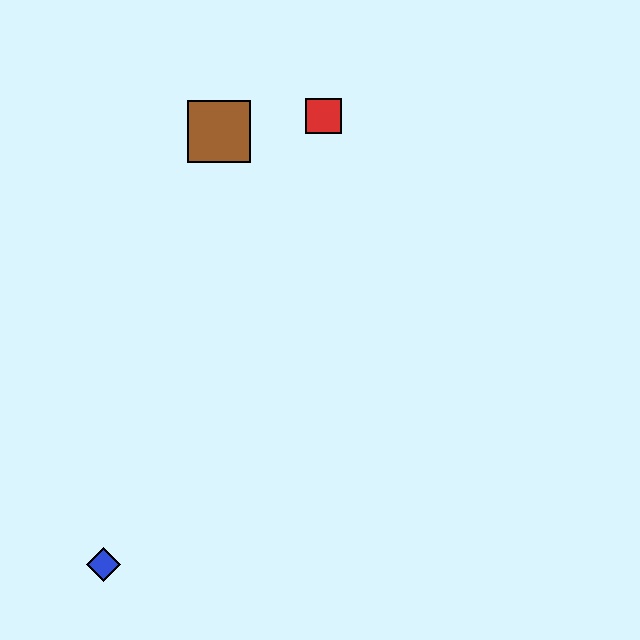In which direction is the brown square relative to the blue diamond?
The brown square is above the blue diamond.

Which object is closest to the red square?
The brown square is closest to the red square.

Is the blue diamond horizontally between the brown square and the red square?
No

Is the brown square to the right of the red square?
No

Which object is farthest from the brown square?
The blue diamond is farthest from the brown square.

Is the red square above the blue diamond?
Yes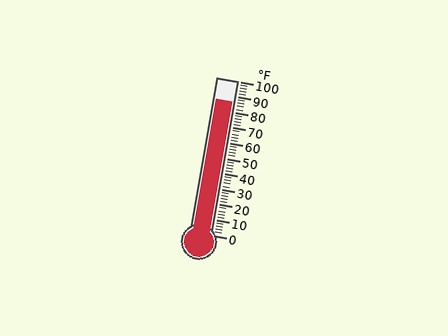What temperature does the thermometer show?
The thermometer shows approximately 86°F.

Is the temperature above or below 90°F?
The temperature is below 90°F.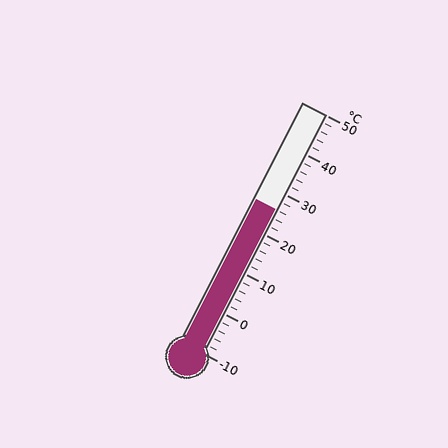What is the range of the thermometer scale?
The thermometer scale ranges from -10°C to 50°C.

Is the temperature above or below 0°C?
The temperature is above 0°C.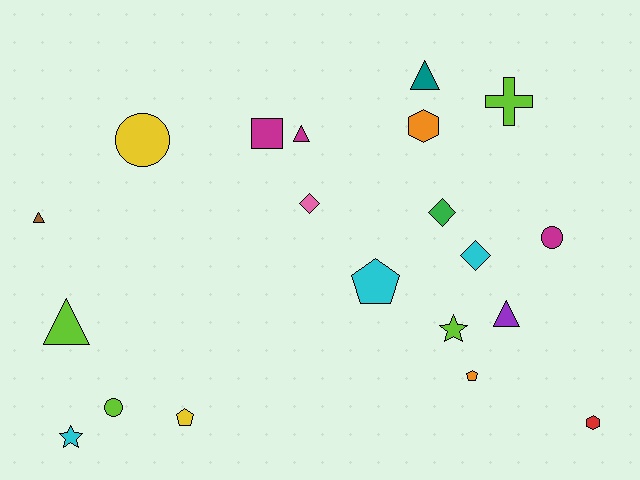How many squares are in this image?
There is 1 square.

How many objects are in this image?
There are 20 objects.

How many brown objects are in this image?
There is 1 brown object.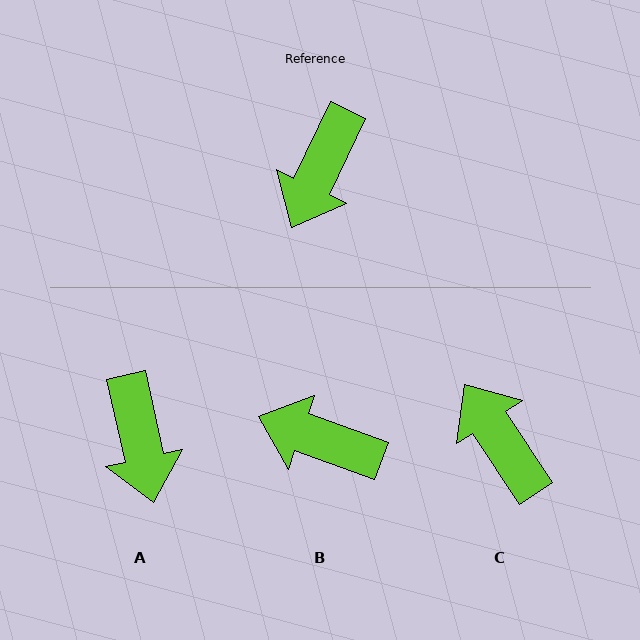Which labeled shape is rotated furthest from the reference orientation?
C, about 121 degrees away.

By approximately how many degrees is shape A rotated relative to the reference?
Approximately 38 degrees counter-clockwise.